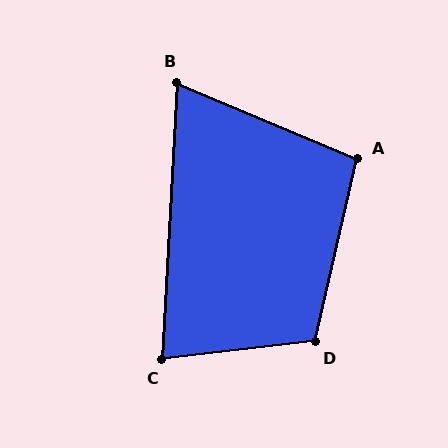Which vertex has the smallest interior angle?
B, at approximately 70 degrees.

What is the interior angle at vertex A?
Approximately 100 degrees (obtuse).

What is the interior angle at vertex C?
Approximately 80 degrees (acute).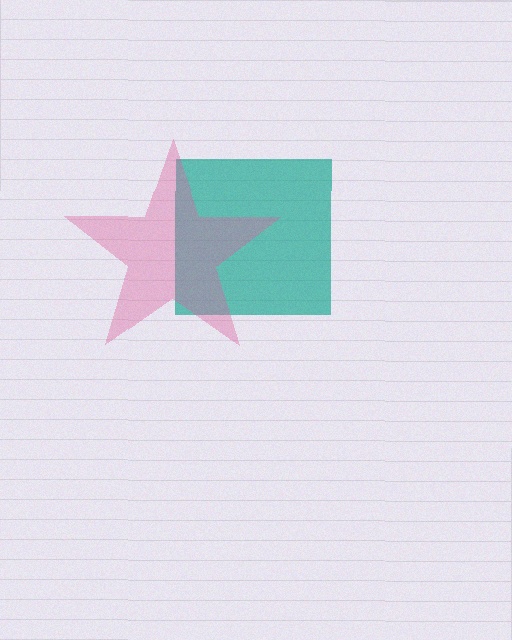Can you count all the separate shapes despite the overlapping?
Yes, there are 2 separate shapes.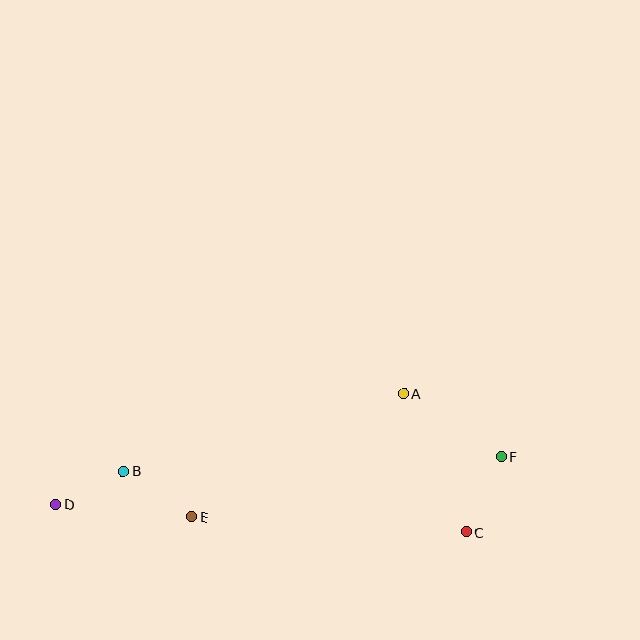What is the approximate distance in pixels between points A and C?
The distance between A and C is approximately 152 pixels.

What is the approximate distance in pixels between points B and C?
The distance between B and C is approximately 349 pixels.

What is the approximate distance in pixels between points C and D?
The distance between C and D is approximately 412 pixels.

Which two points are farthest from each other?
Points D and F are farthest from each other.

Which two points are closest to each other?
Points B and D are closest to each other.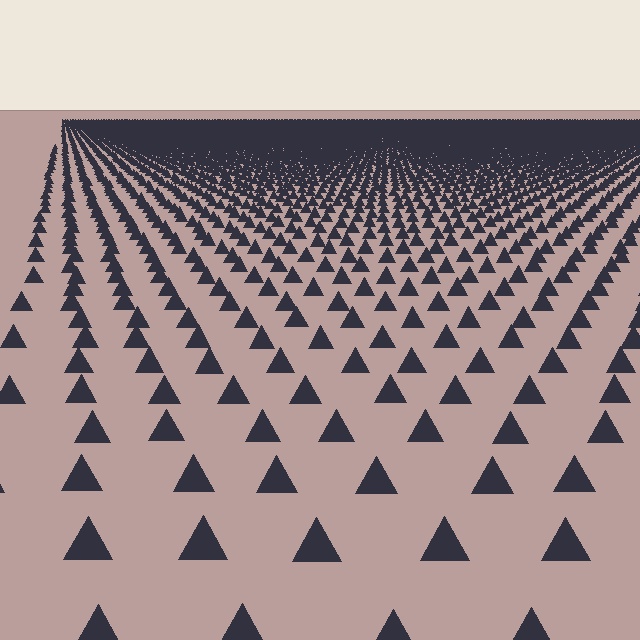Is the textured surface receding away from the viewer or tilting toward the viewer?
The surface is receding away from the viewer. Texture elements get smaller and denser toward the top.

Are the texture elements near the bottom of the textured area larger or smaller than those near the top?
Larger. Near the bottom, elements are closer to the viewer and appear at a bigger on-screen size.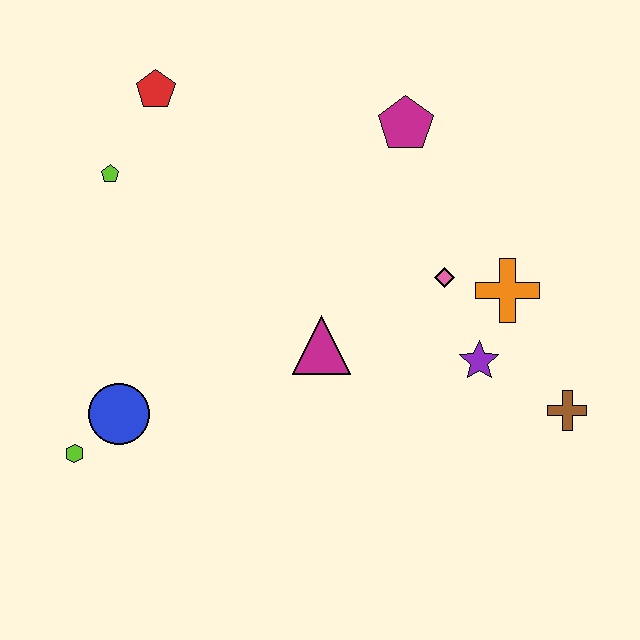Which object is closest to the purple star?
The orange cross is closest to the purple star.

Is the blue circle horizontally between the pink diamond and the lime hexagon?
Yes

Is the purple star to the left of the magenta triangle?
No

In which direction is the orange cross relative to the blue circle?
The orange cross is to the right of the blue circle.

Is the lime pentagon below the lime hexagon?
No